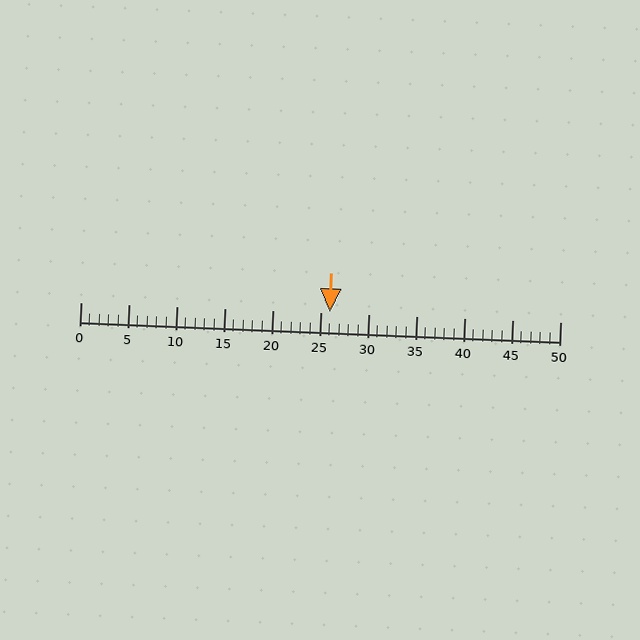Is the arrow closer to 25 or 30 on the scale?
The arrow is closer to 25.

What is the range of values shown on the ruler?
The ruler shows values from 0 to 50.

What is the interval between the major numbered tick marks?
The major tick marks are spaced 5 units apart.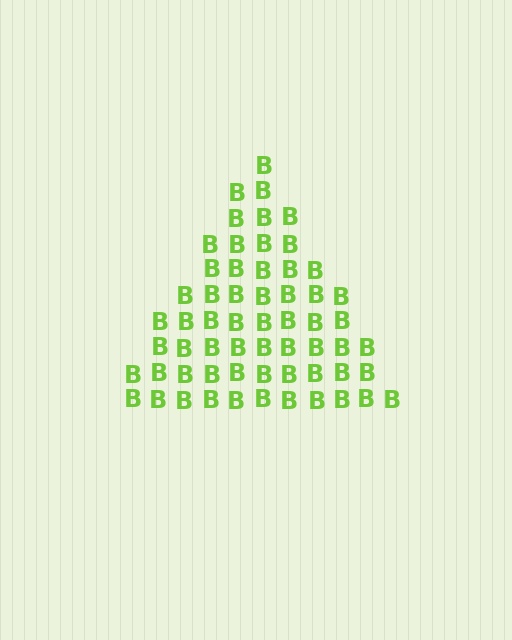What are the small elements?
The small elements are letter B's.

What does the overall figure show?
The overall figure shows a triangle.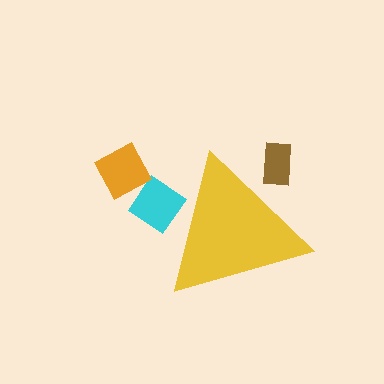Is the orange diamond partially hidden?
No, the orange diamond is fully visible.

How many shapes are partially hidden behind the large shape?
2 shapes are partially hidden.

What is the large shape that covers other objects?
A yellow triangle.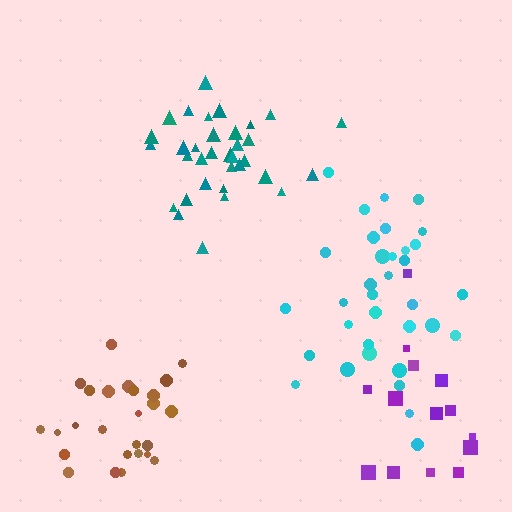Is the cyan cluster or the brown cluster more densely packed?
Brown.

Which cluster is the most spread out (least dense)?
Purple.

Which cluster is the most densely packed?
Teal.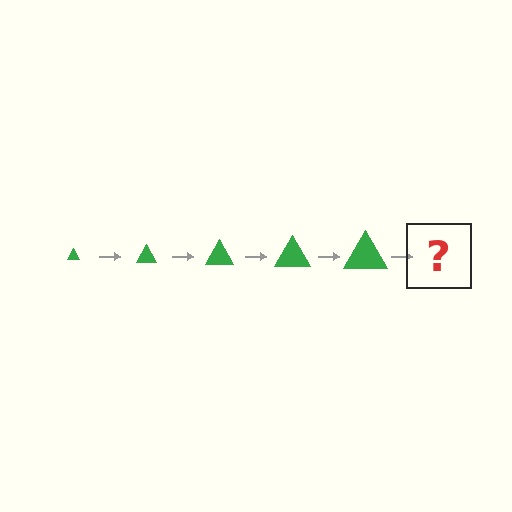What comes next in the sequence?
The next element should be a green triangle, larger than the previous one.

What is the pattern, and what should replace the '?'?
The pattern is that the triangle gets progressively larger each step. The '?' should be a green triangle, larger than the previous one.